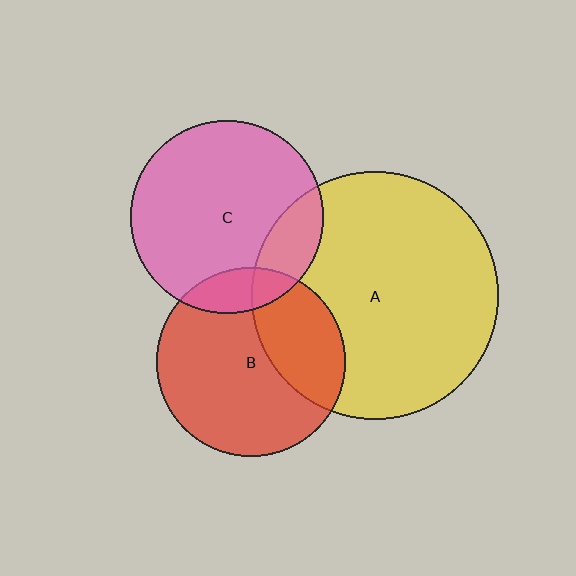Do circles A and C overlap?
Yes.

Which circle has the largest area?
Circle A (yellow).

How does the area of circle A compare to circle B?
Approximately 1.7 times.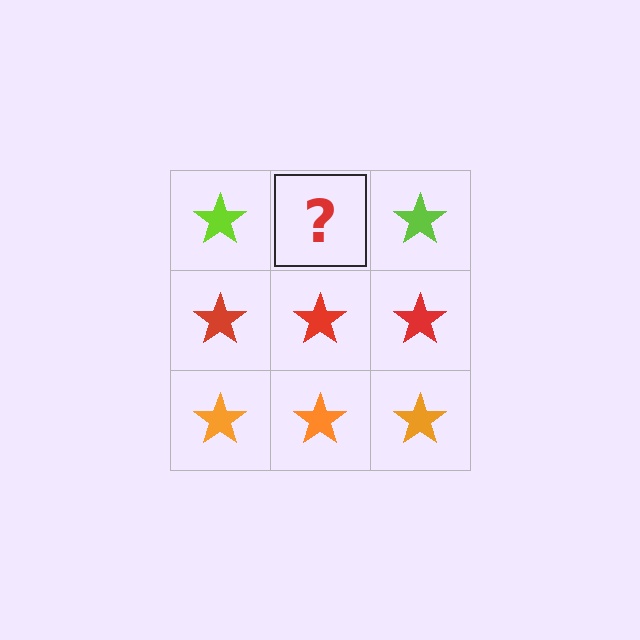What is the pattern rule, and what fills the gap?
The rule is that each row has a consistent color. The gap should be filled with a lime star.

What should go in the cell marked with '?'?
The missing cell should contain a lime star.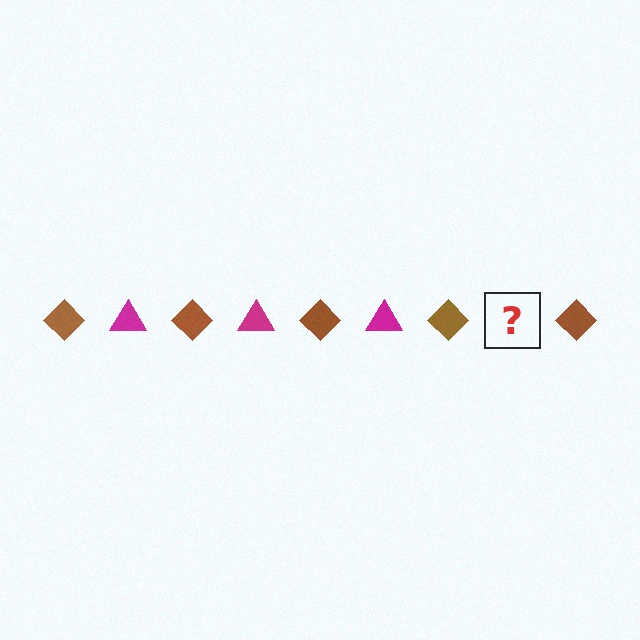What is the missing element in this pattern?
The missing element is a magenta triangle.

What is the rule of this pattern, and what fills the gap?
The rule is that the pattern alternates between brown diamond and magenta triangle. The gap should be filled with a magenta triangle.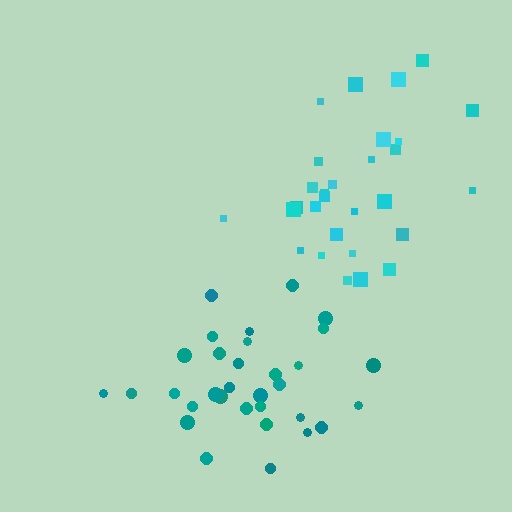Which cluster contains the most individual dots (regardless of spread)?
Teal (32).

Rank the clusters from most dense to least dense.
teal, cyan.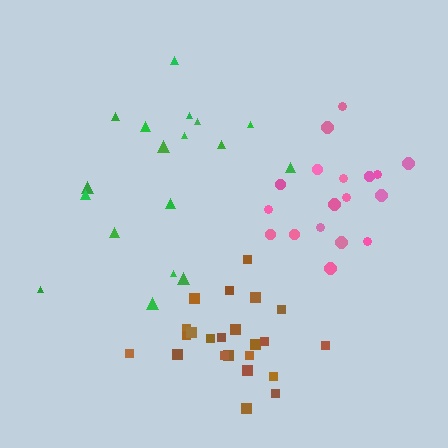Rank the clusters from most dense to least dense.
brown, pink, green.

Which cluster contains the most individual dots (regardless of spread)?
Brown (23).